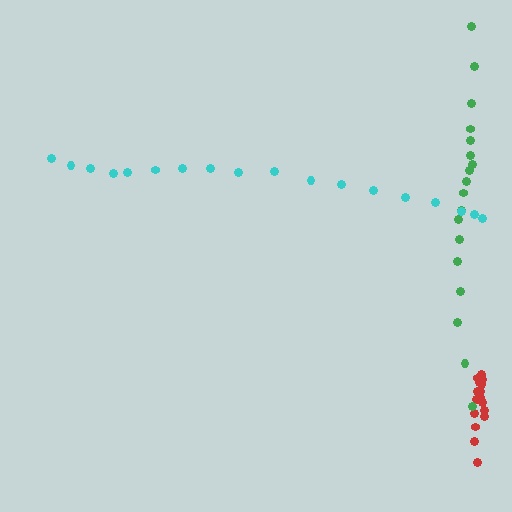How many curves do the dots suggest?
There are 3 distinct paths.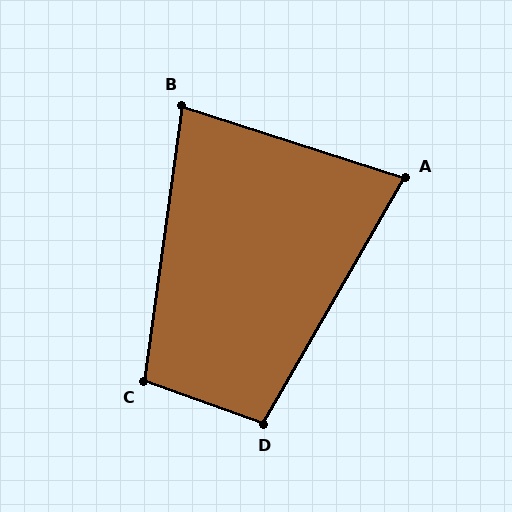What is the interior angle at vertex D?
Approximately 100 degrees (obtuse).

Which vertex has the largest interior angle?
C, at approximately 102 degrees.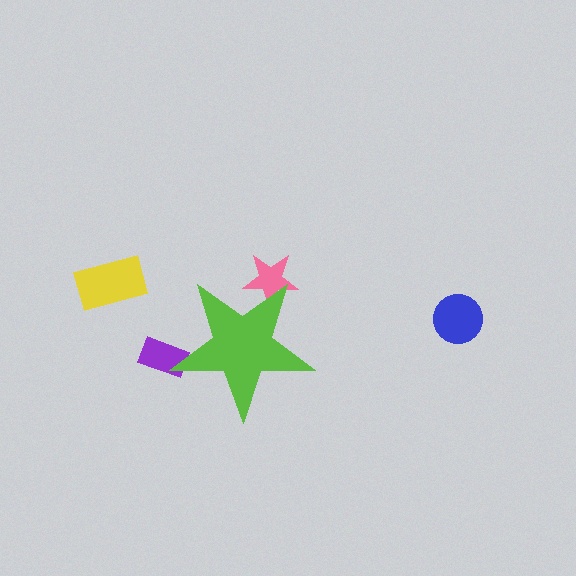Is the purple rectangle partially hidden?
Yes, the purple rectangle is partially hidden behind the lime star.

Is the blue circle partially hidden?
No, the blue circle is fully visible.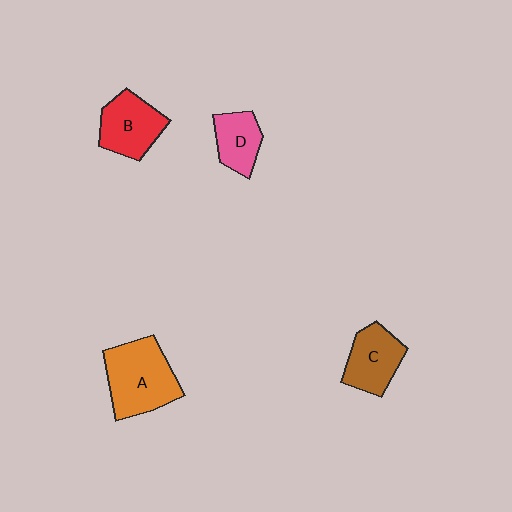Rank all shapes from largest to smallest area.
From largest to smallest: A (orange), B (red), C (brown), D (pink).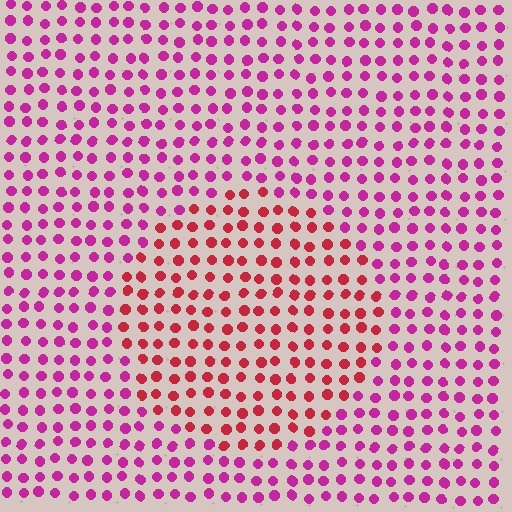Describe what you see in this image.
The image is filled with small magenta elements in a uniform arrangement. A circle-shaped region is visible where the elements are tinted to a slightly different hue, forming a subtle color boundary.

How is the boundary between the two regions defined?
The boundary is defined purely by a slight shift in hue (about 37 degrees). Spacing, size, and orientation are identical on both sides.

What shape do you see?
I see a circle.